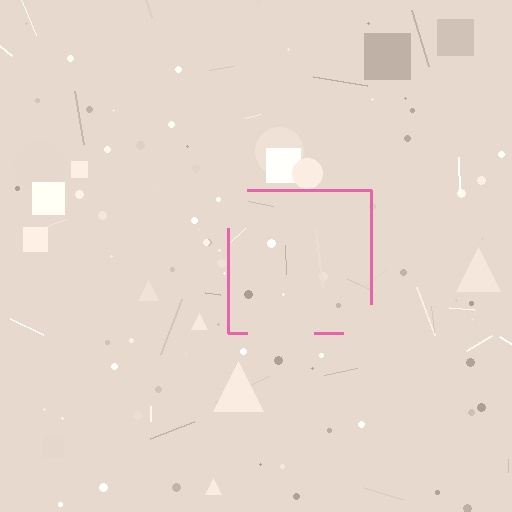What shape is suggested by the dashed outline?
The dashed outline suggests a square.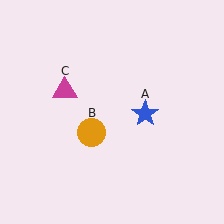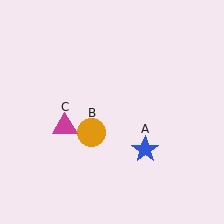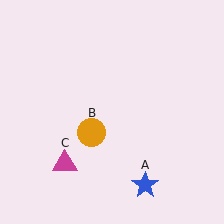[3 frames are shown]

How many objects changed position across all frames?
2 objects changed position: blue star (object A), magenta triangle (object C).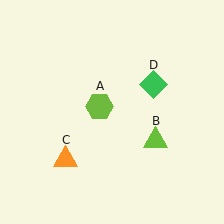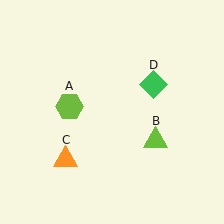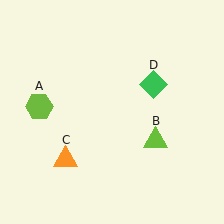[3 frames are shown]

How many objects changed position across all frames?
1 object changed position: lime hexagon (object A).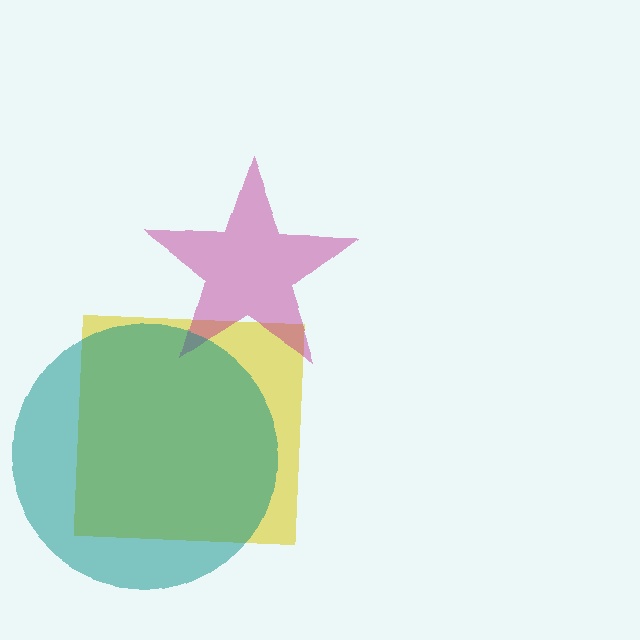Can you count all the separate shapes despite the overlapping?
Yes, there are 3 separate shapes.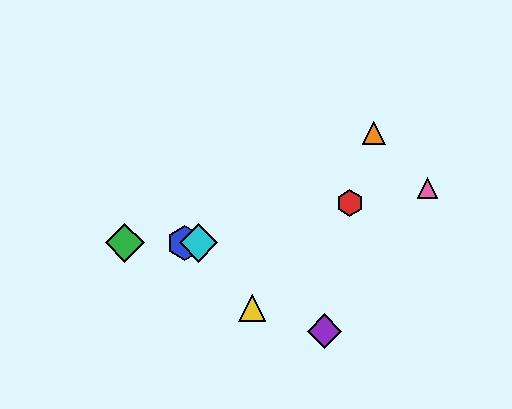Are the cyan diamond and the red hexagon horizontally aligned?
No, the cyan diamond is at y≈243 and the red hexagon is at y≈203.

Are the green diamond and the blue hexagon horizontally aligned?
Yes, both are at y≈243.